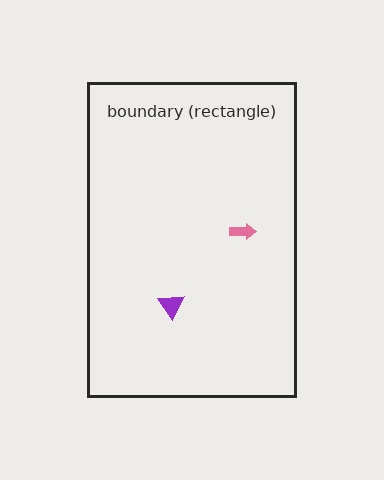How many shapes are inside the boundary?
2 inside, 0 outside.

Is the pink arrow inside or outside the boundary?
Inside.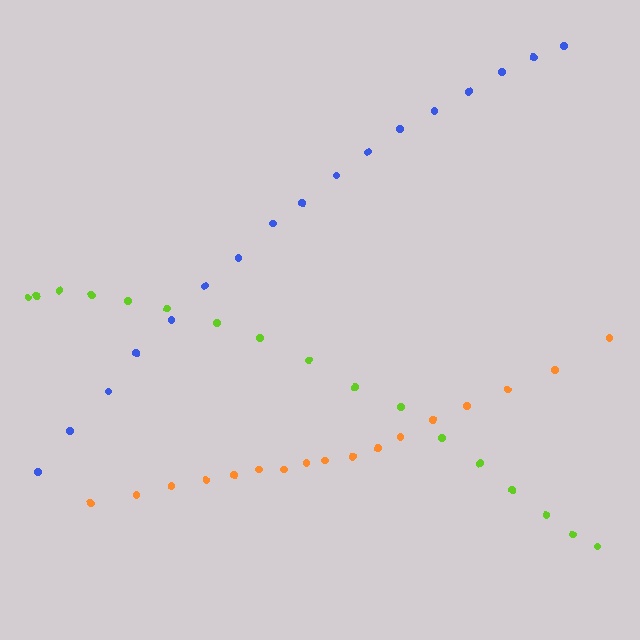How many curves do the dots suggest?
There are 3 distinct paths.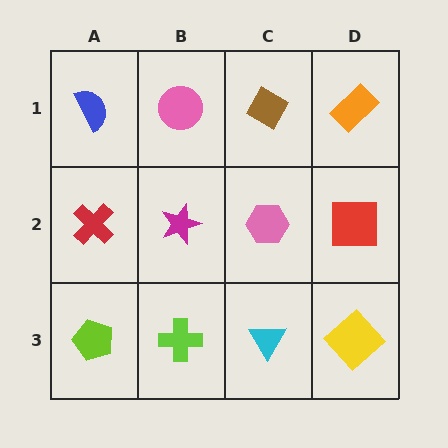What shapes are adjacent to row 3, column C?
A pink hexagon (row 2, column C), a lime cross (row 3, column B), a yellow diamond (row 3, column D).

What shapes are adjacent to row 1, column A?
A red cross (row 2, column A), a pink circle (row 1, column B).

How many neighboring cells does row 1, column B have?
3.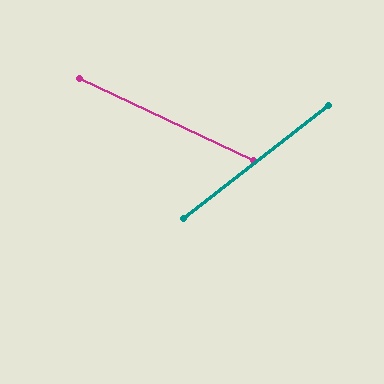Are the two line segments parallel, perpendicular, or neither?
Neither parallel nor perpendicular — they differ by about 63°.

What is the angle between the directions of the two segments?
Approximately 63 degrees.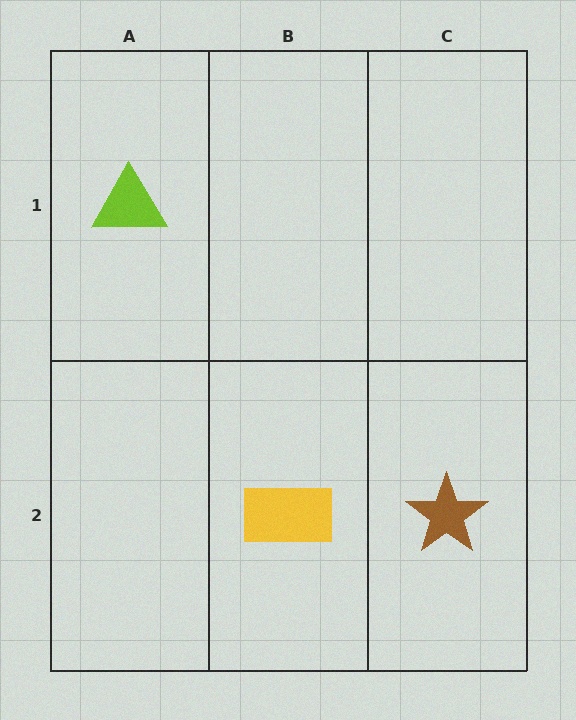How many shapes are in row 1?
1 shape.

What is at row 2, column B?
A yellow rectangle.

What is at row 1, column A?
A lime triangle.